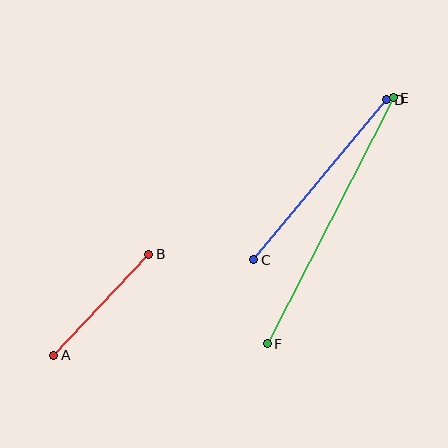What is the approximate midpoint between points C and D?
The midpoint is at approximately (320, 180) pixels.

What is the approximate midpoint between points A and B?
The midpoint is at approximately (101, 305) pixels.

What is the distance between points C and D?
The distance is approximately 208 pixels.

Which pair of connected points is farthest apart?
Points E and F are farthest apart.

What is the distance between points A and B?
The distance is approximately 138 pixels.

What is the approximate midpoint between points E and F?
The midpoint is at approximately (330, 221) pixels.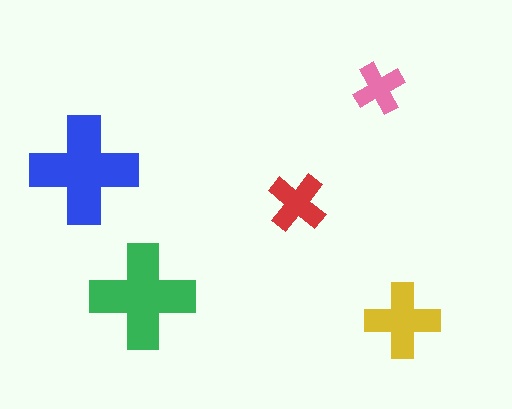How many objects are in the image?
There are 5 objects in the image.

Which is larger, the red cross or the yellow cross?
The yellow one.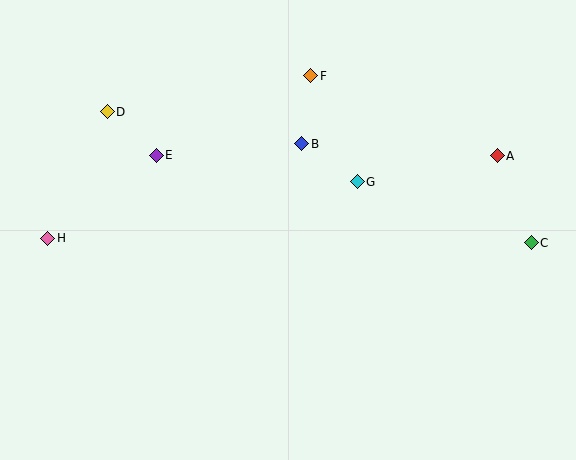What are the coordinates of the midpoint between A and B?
The midpoint between A and B is at (399, 150).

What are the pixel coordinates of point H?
Point H is at (48, 238).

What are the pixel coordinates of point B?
Point B is at (302, 144).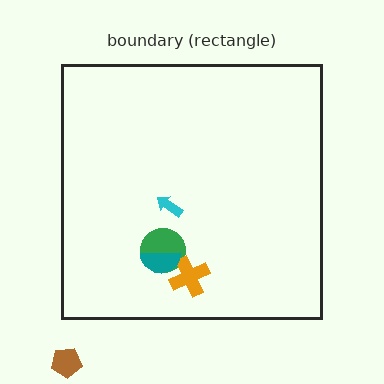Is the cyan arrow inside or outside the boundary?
Inside.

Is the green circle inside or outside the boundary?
Inside.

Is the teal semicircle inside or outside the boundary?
Inside.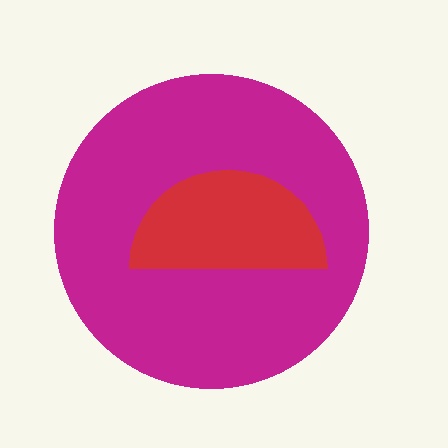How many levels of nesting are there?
2.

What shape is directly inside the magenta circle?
The red semicircle.